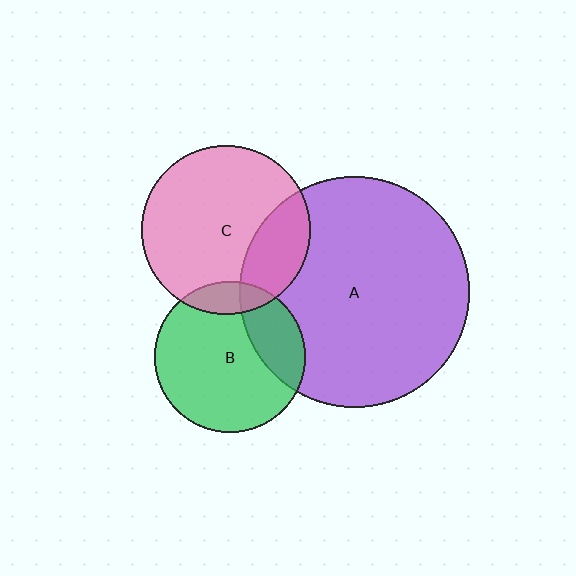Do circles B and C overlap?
Yes.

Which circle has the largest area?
Circle A (purple).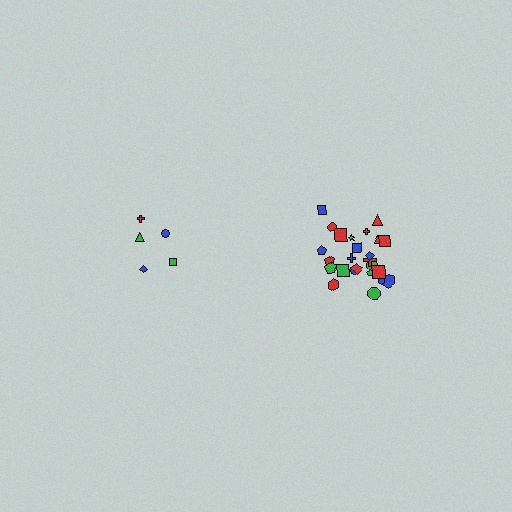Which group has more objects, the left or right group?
The right group.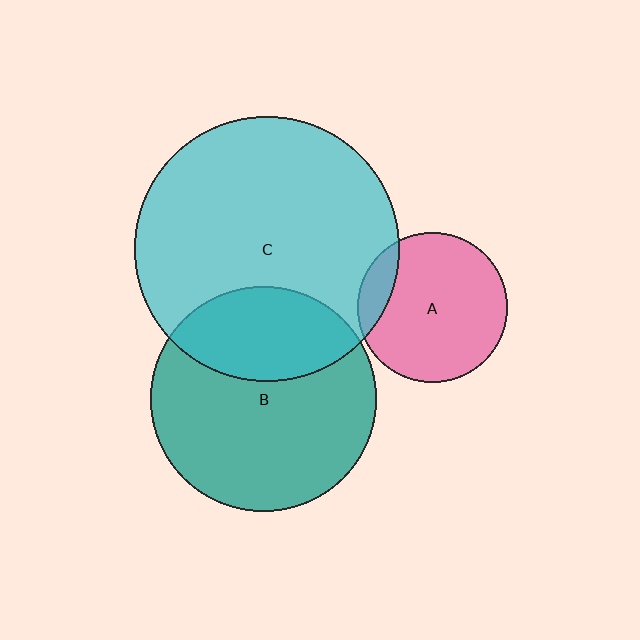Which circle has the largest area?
Circle C (cyan).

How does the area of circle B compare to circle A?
Approximately 2.3 times.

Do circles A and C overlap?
Yes.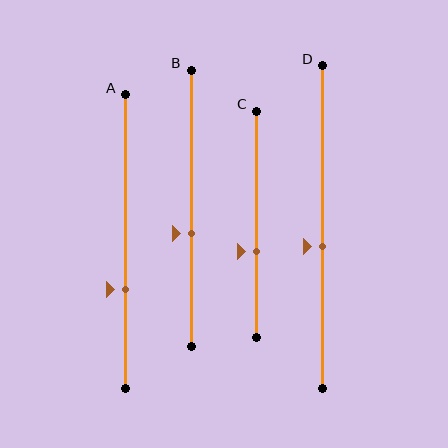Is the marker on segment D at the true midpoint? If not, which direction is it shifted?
No, the marker on segment D is shifted downward by about 6% of the segment length.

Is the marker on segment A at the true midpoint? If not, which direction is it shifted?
No, the marker on segment A is shifted downward by about 16% of the segment length.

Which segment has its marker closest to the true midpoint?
Segment D has its marker closest to the true midpoint.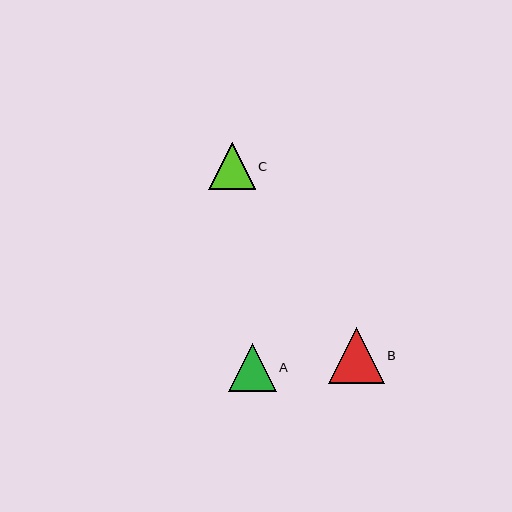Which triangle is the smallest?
Triangle C is the smallest with a size of approximately 47 pixels.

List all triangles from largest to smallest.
From largest to smallest: B, A, C.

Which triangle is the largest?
Triangle B is the largest with a size of approximately 56 pixels.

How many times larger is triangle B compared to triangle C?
Triangle B is approximately 1.2 times the size of triangle C.